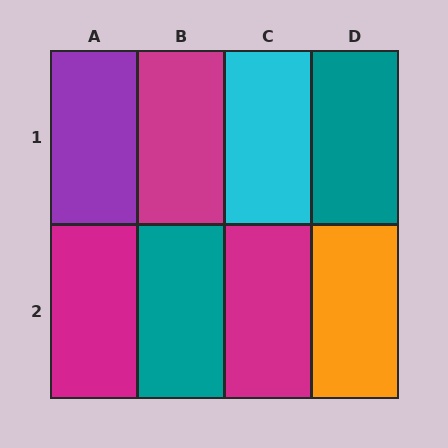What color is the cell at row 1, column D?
Teal.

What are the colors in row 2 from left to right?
Magenta, teal, magenta, orange.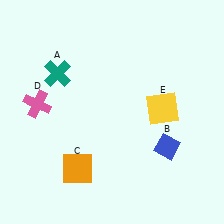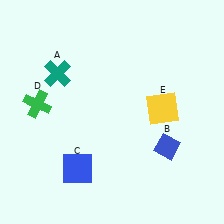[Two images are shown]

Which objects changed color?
C changed from orange to blue. D changed from pink to green.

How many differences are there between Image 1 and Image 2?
There are 2 differences between the two images.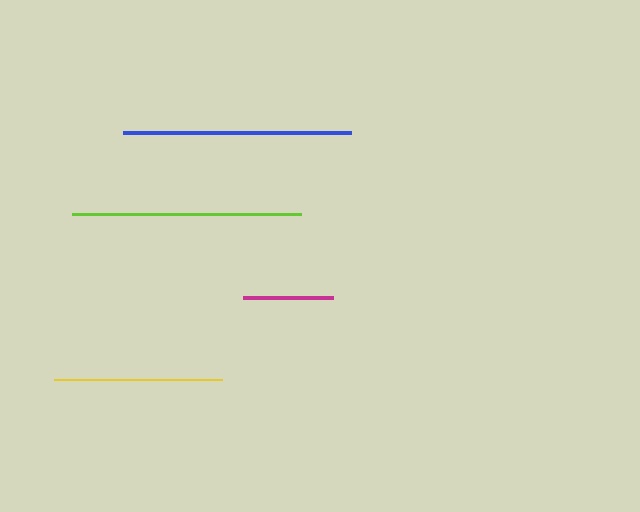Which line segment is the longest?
The lime line is the longest at approximately 229 pixels.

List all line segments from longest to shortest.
From longest to shortest: lime, blue, yellow, magenta.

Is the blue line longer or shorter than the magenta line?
The blue line is longer than the magenta line.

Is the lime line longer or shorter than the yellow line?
The lime line is longer than the yellow line.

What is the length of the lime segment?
The lime segment is approximately 229 pixels long.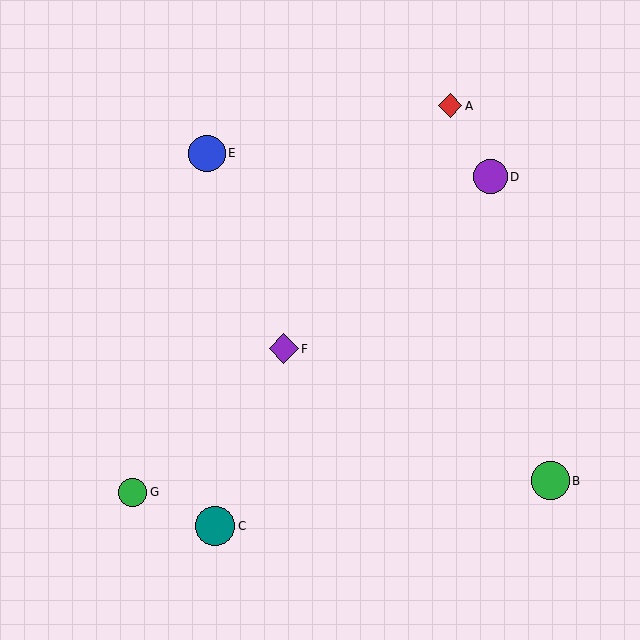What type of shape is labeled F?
Shape F is a purple diamond.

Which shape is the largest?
The teal circle (labeled C) is the largest.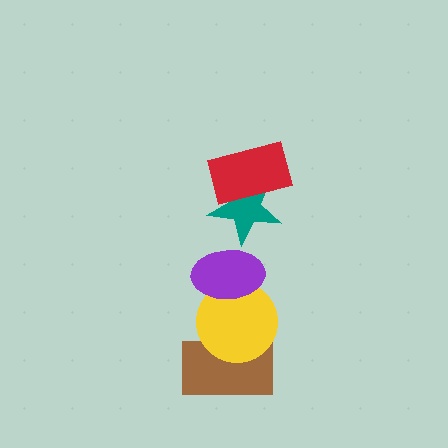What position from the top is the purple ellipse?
The purple ellipse is 3rd from the top.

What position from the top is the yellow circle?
The yellow circle is 4th from the top.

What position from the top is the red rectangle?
The red rectangle is 1st from the top.